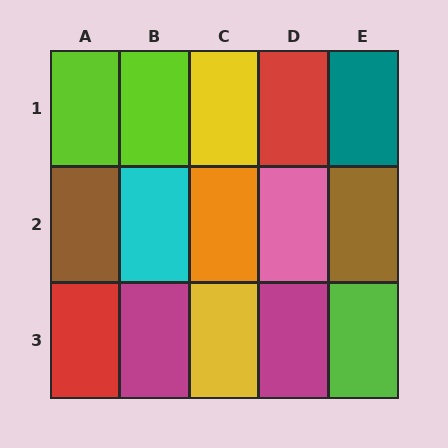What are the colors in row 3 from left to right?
Red, magenta, yellow, magenta, lime.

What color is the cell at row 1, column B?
Lime.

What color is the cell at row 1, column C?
Yellow.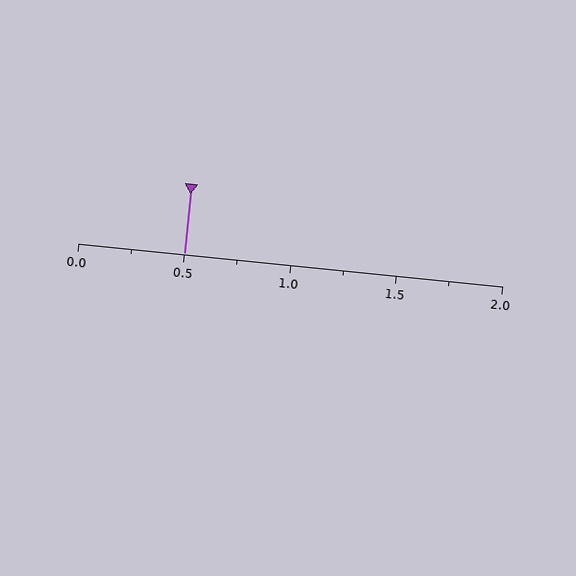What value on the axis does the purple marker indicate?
The marker indicates approximately 0.5.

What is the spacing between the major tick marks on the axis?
The major ticks are spaced 0.5 apart.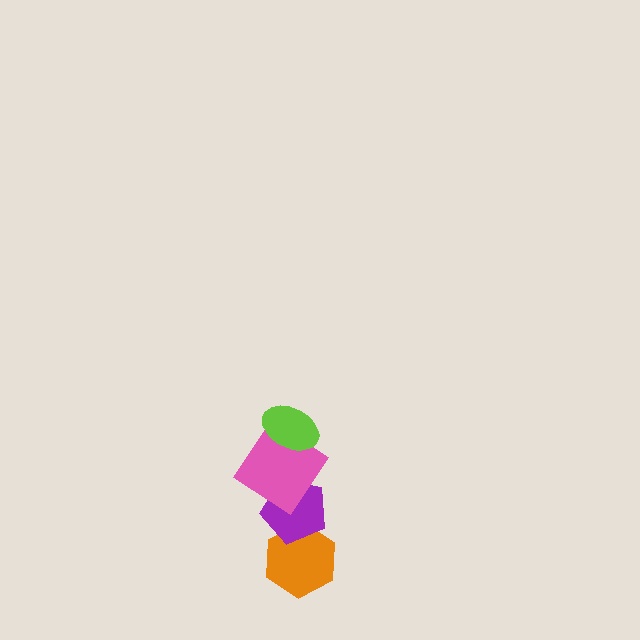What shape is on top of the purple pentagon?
The pink diamond is on top of the purple pentagon.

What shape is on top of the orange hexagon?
The purple pentagon is on top of the orange hexagon.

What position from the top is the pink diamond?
The pink diamond is 2nd from the top.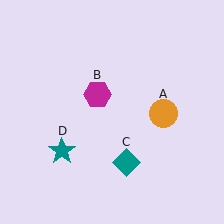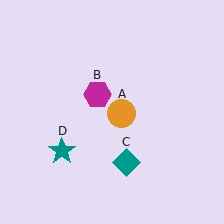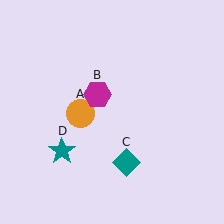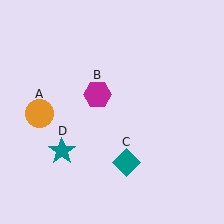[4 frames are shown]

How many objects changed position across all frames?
1 object changed position: orange circle (object A).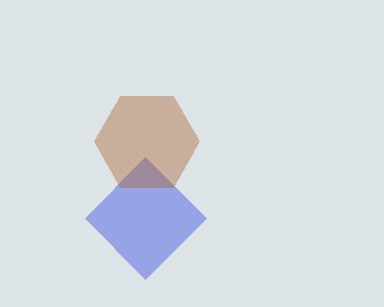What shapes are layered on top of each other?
The layered shapes are: a blue diamond, a brown hexagon.